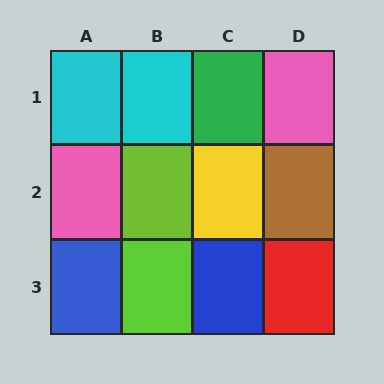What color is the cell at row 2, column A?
Pink.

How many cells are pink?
2 cells are pink.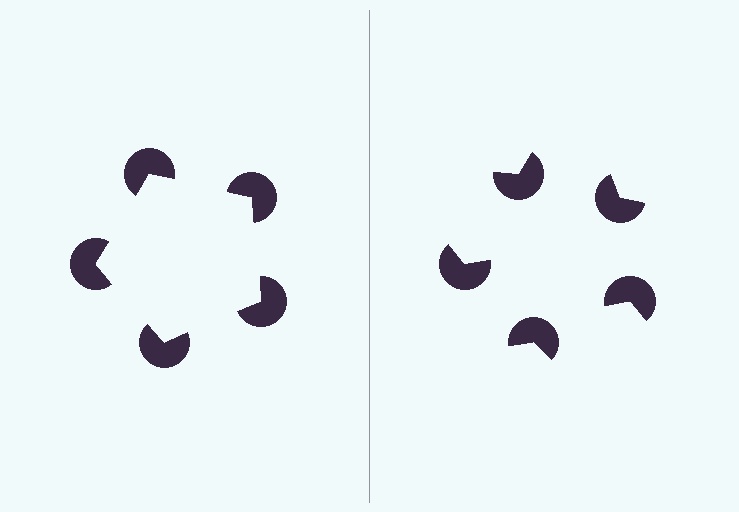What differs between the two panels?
The pac-man discs are positioned identically on both sides; only the wedge orientations differ. On the left they align to a pentagon; on the right they are misaligned.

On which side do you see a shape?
An illusory pentagon appears on the left side. On the right side the wedge cuts are rotated, so no coherent shape forms.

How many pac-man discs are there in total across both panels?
10 — 5 on each side.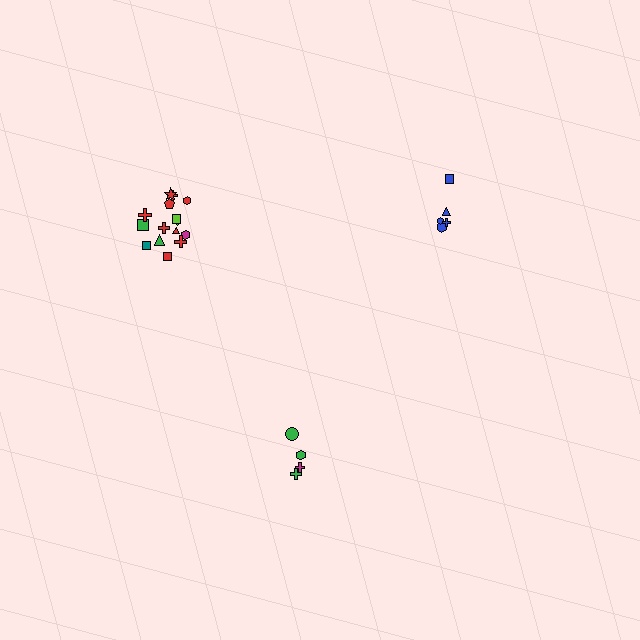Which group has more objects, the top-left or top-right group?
The top-left group.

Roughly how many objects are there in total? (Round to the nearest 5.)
Roughly 25 objects in total.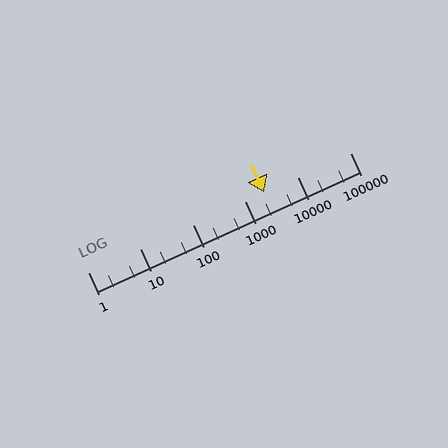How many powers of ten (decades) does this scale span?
The scale spans 5 decades, from 1 to 100000.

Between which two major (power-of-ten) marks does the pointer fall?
The pointer is between 1000 and 10000.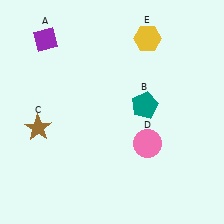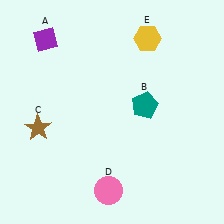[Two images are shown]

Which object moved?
The pink circle (D) moved down.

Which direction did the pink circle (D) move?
The pink circle (D) moved down.